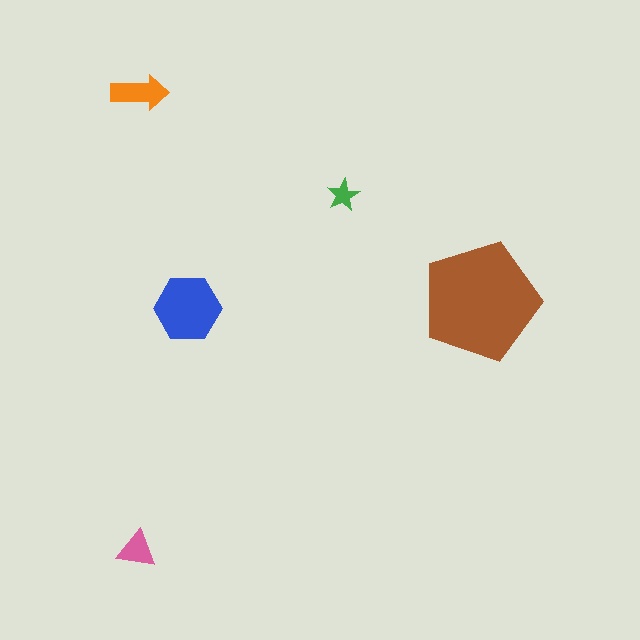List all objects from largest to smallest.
The brown pentagon, the blue hexagon, the orange arrow, the pink triangle, the green star.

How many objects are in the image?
There are 5 objects in the image.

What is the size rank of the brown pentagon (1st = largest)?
1st.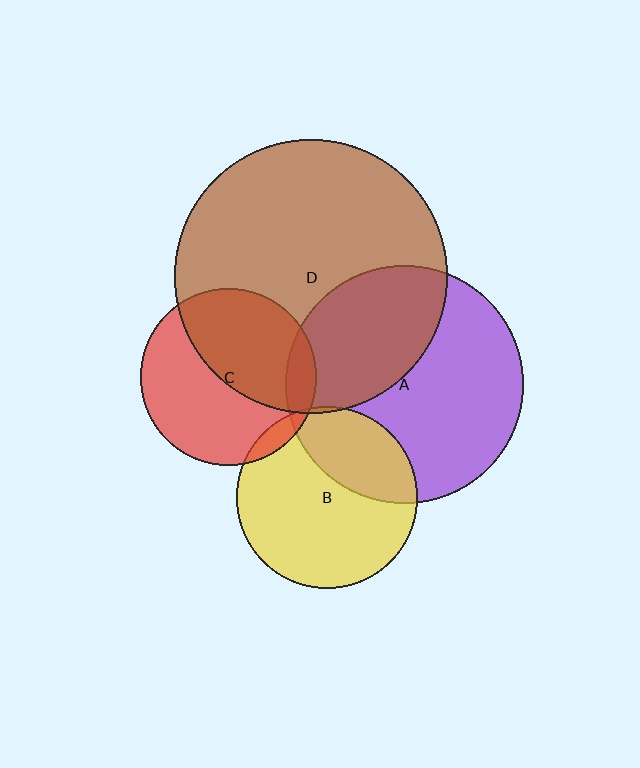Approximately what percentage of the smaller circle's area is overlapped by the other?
Approximately 5%.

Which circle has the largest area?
Circle D (brown).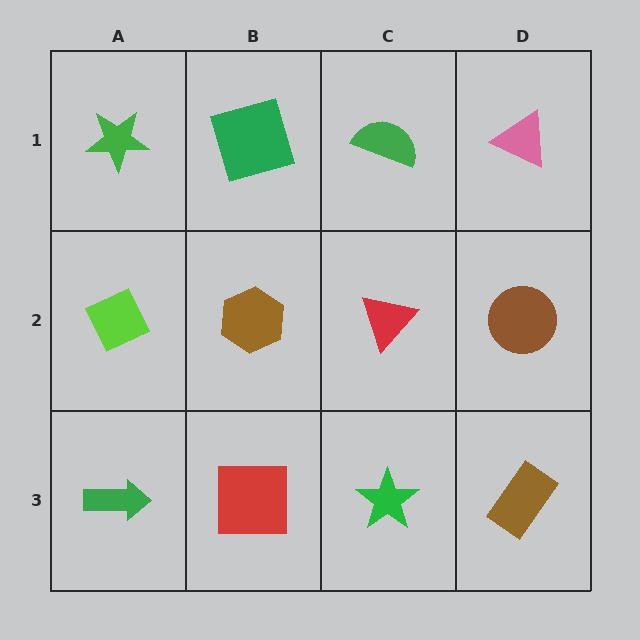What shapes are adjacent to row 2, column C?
A green semicircle (row 1, column C), a green star (row 3, column C), a brown hexagon (row 2, column B), a brown circle (row 2, column D).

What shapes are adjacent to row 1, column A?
A lime diamond (row 2, column A), a green square (row 1, column B).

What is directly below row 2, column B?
A red square.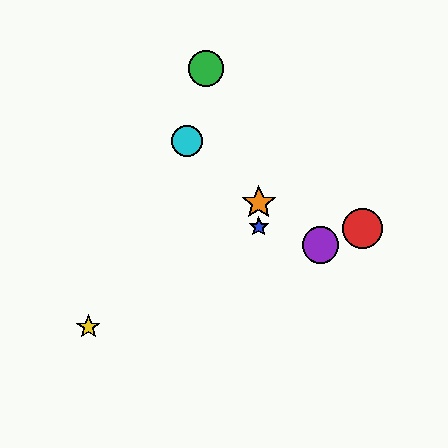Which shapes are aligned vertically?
The blue star, the orange star are aligned vertically.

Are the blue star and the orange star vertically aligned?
Yes, both are at x≈259.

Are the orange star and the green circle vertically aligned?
No, the orange star is at x≈259 and the green circle is at x≈206.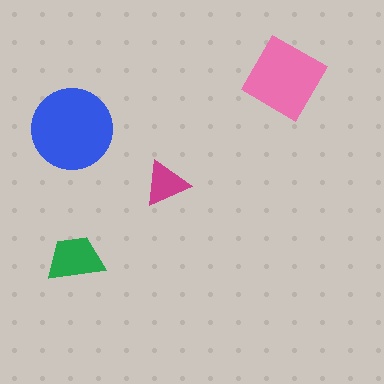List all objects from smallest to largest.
The magenta triangle, the green trapezoid, the pink square, the blue circle.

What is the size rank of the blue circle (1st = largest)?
1st.